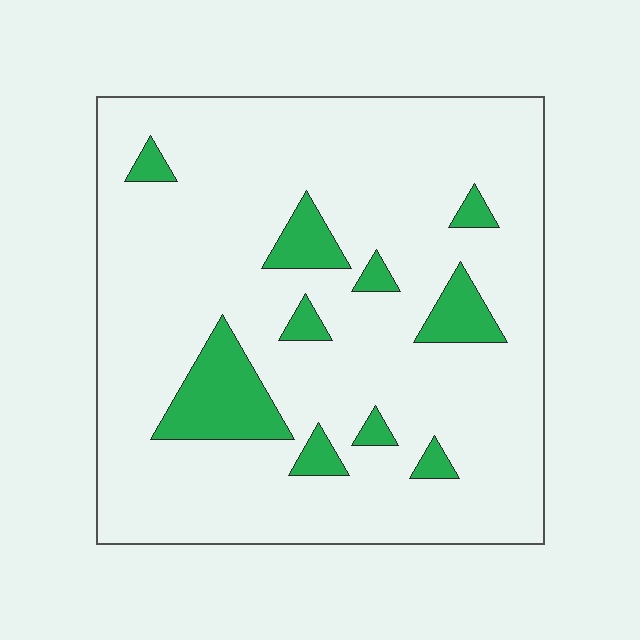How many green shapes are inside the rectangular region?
10.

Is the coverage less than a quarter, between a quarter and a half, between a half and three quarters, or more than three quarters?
Less than a quarter.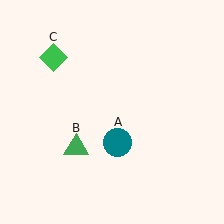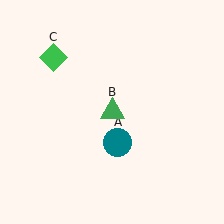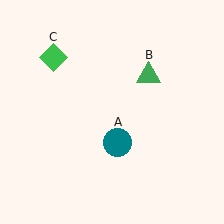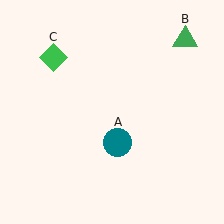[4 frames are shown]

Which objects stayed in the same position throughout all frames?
Teal circle (object A) and green diamond (object C) remained stationary.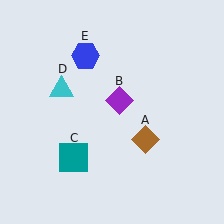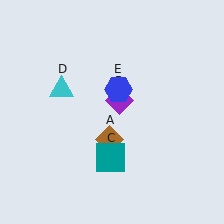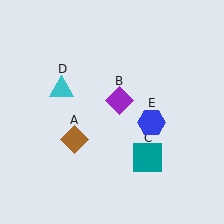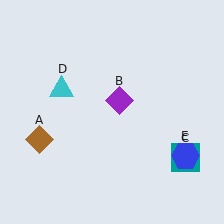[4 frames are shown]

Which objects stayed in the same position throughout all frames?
Purple diamond (object B) and cyan triangle (object D) remained stationary.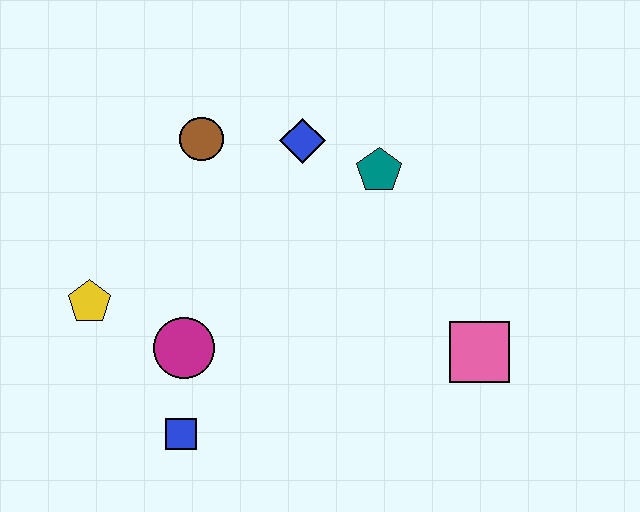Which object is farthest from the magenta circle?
The pink square is farthest from the magenta circle.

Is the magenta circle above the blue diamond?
No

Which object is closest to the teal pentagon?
The blue diamond is closest to the teal pentagon.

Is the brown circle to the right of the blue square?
Yes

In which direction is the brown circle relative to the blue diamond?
The brown circle is to the left of the blue diamond.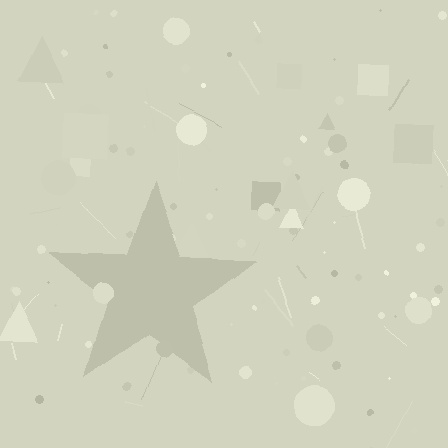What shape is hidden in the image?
A star is hidden in the image.